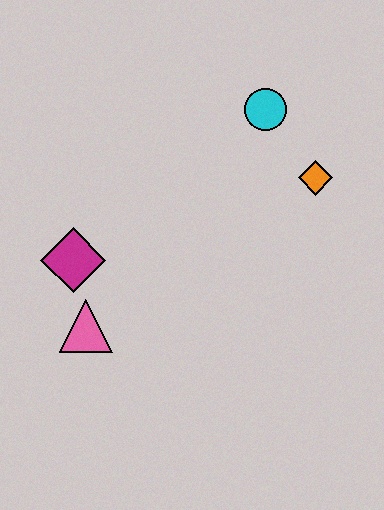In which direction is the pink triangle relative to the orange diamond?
The pink triangle is to the left of the orange diamond.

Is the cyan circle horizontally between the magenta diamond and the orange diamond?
Yes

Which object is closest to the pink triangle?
The magenta diamond is closest to the pink triangle.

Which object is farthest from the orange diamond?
The pink triangle is farthest from the orange diamond.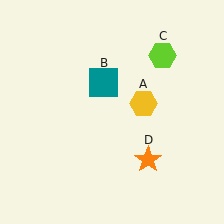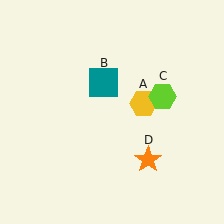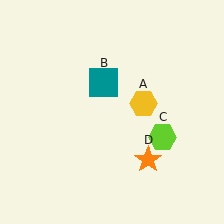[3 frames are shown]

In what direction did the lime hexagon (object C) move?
The lime hexagon (object C) moved down.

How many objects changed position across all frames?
1 object changed position: lime hexagon (object C).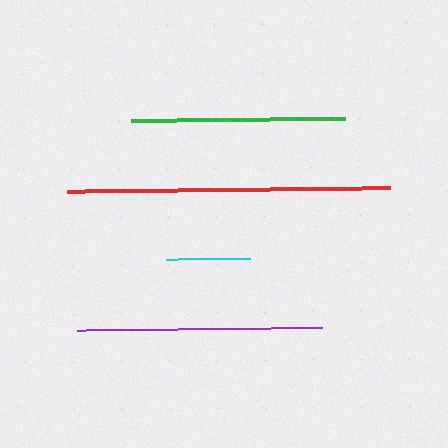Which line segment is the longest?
The red line is the longest at approximately 323 pixels.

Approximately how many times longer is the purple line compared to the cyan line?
The purple line is approximately 2.9 times the length of the cyan line.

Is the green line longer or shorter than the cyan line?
The green line is longer than the cyan line.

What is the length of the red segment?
The red segment is approximately 323 pixels long.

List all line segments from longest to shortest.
From longest to shortest: red, purple, green, cyan.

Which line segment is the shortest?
The cyan line is the shortest at approximately 84 pixels.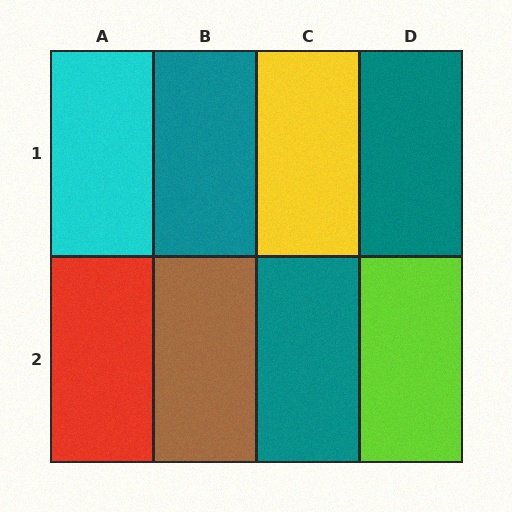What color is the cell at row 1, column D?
Teal.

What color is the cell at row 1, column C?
Yellow.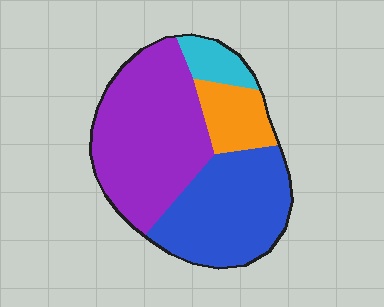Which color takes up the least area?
Cyan, at roughly 10%.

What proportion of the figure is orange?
Orange takes up about one eighth (1/8) of the figure.